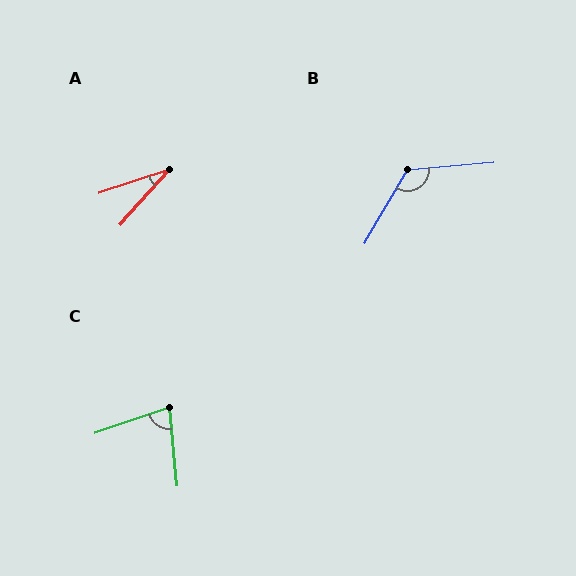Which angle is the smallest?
A, at approximately 30 degrees.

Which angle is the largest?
B, at approximately 125 degrees.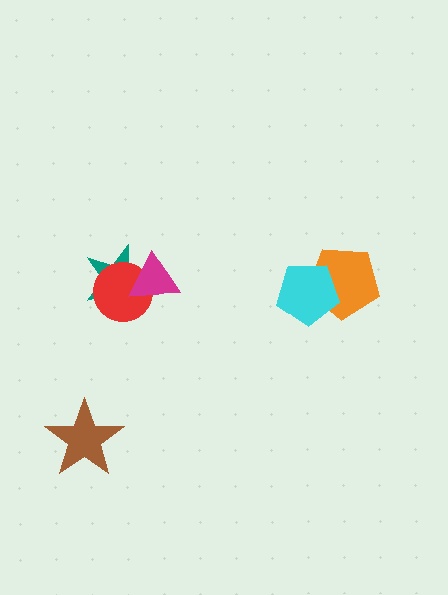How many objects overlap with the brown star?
0 objects overlap with the brown star.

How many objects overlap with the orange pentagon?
1 object overlaps with the orange pentagon.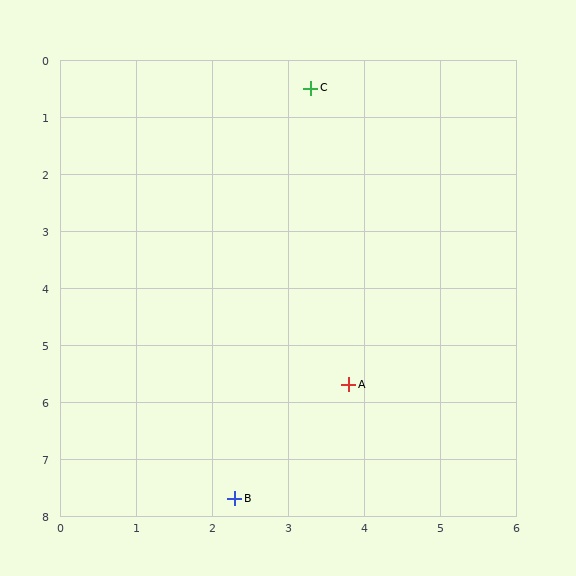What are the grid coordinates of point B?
Point B is at approximately (2.3, 7.7).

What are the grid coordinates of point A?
Point A is at approximately (3.8, 5.7).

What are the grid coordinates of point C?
Point C is at approximately (3.3, 0.5).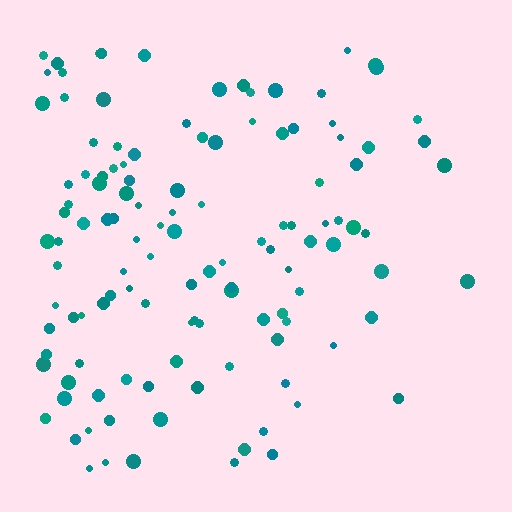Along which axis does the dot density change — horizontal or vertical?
Horizontal.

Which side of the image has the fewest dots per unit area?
The right.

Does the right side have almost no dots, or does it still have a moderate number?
Still a moderate number, just noticeably fewer than the left.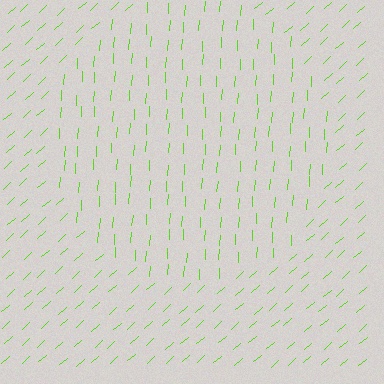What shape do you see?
I see a circle.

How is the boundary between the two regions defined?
The boundary is defined purely by a change in line orientation (approximately 45 degrees difference). All lines are the same color and thickness.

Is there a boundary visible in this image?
Yes, there is a texture boundary formed by a change in line orientation.